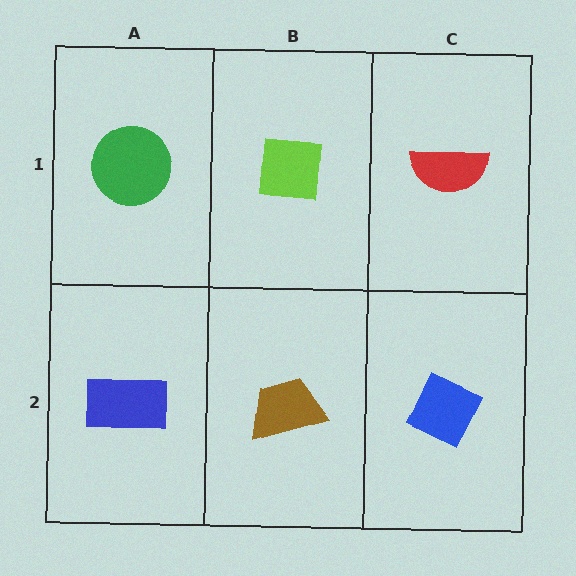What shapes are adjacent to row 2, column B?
A lime square (row 1, column B), a blue rectangle (row 2, column A), a blue diamond (row 2, column C).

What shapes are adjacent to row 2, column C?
A red semicircle (row 1, column C), a brown trapezoid (row 2, column B).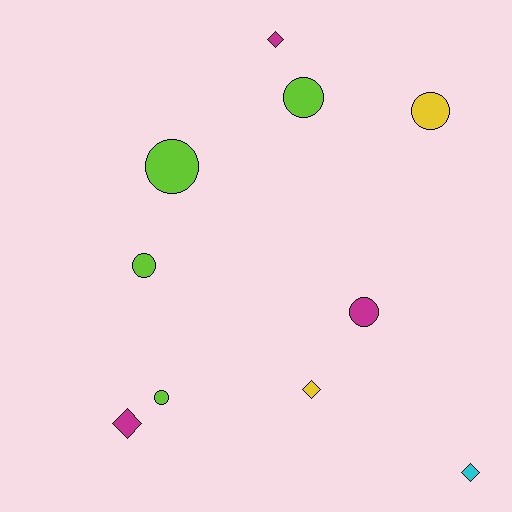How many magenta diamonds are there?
There are 2 magenta diamonds.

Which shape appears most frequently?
Circle, with 6 objects.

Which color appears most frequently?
Lime, with 4 objects.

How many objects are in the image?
There are 10 objects.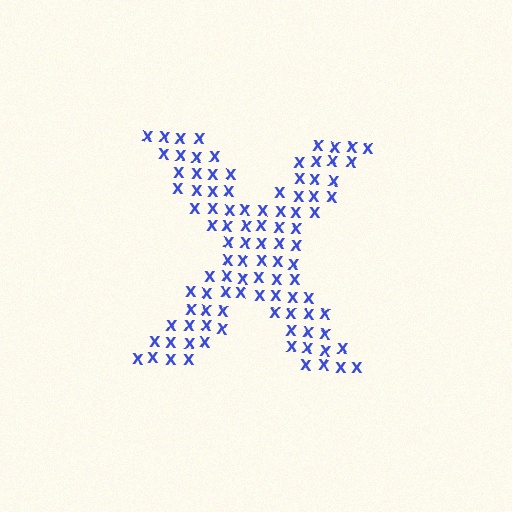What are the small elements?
The small elements are letter X's.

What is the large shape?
The large shape is the letter X.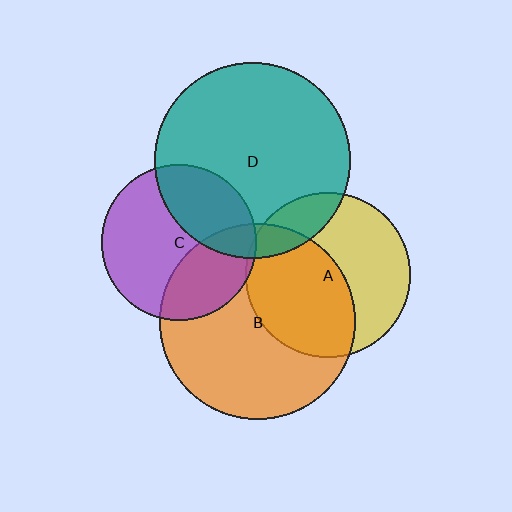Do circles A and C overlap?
Yes.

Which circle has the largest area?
Circle D (teal).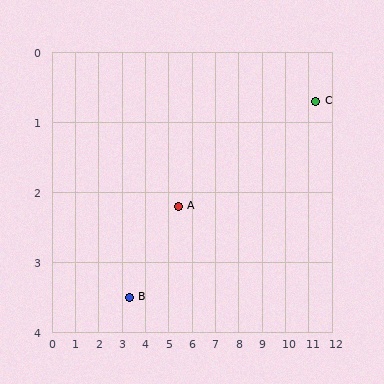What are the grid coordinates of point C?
Point C is at approximately (11.3, 0.7).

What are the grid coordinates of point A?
Point A is at approximately (5.4, 2.2).